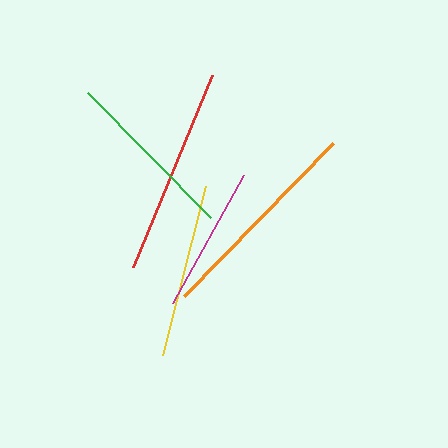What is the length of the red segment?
The red segment is approximately 207 pixels long.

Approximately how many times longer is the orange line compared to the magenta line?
The orange line is approximately 1.5 times the length of the magenta line.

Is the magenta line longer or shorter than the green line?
The green line is longer than the magenta line.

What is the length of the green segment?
The green segment is approximately 176 pixels long.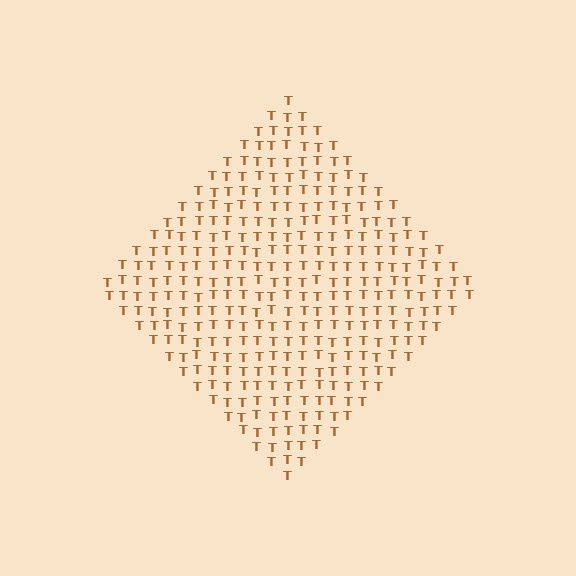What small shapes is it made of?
It is made of small letter T's.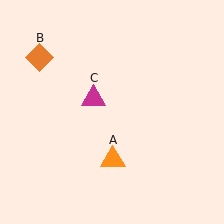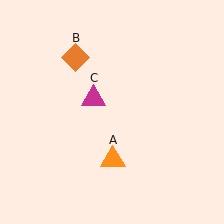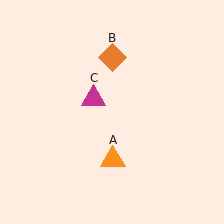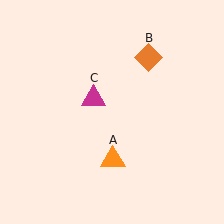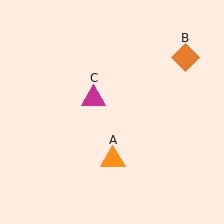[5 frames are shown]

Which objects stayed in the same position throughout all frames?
Orange triangle (object A) and magenta triangle (object C) remained stationary.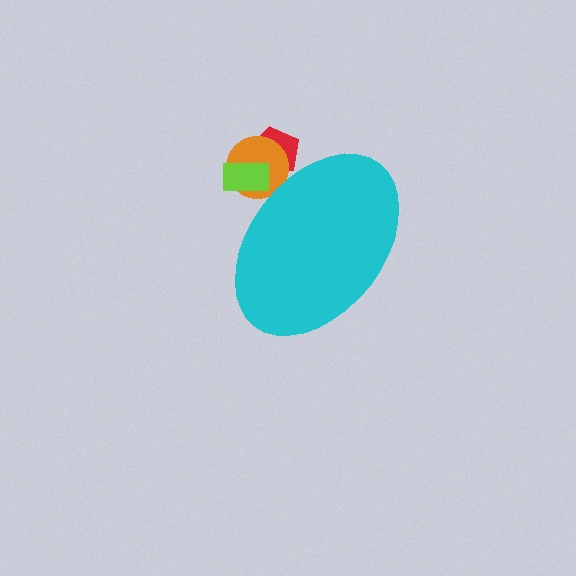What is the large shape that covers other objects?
A cyan ellipse.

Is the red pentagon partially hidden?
Yes, the red pentagon is partially hidden behind the cyan ellipse.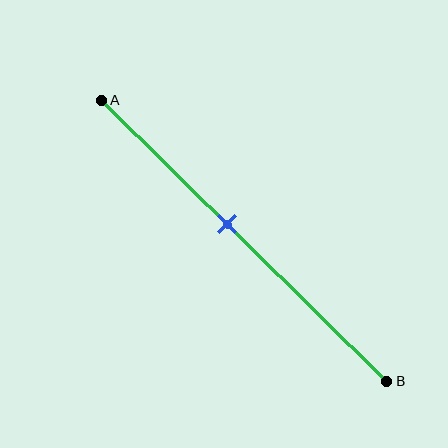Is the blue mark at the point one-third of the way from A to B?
No, the mark is at about 45% from A, not at the 33% one-third point.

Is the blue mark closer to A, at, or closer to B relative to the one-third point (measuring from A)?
The blue mark is closer to point B than the one-third point of segment AB.